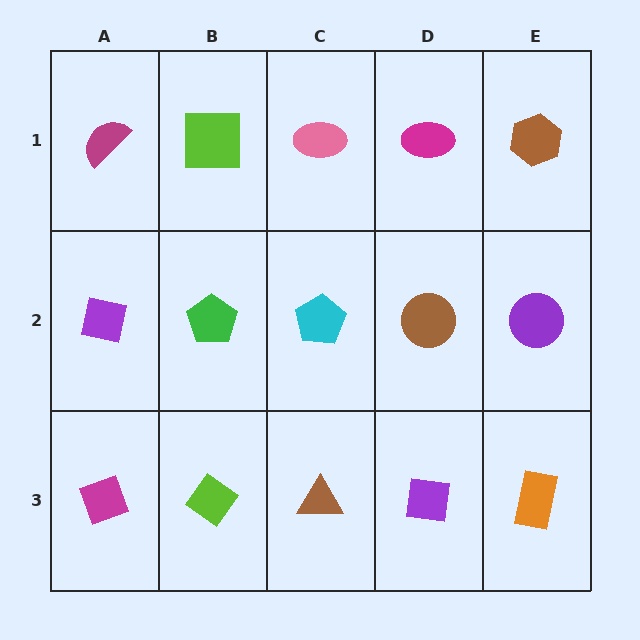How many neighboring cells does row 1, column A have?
2.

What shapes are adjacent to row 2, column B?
A lime square (row 1, column B), a lime diamond (row 3, column B), a purple square (row 2, column A), a cyan pentagon (row 2, column C).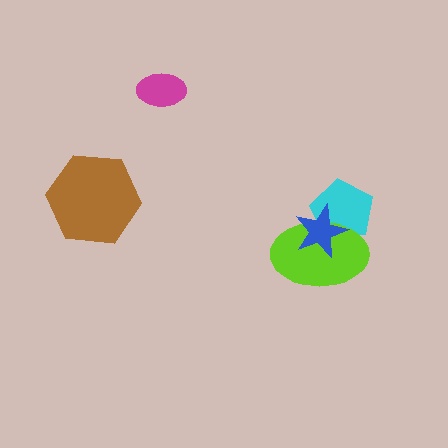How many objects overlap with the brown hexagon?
0 objects overlap with the brown hexagon.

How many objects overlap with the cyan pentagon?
2 objects overlap with the cyan pentagon.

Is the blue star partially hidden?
No, no other shape covers it.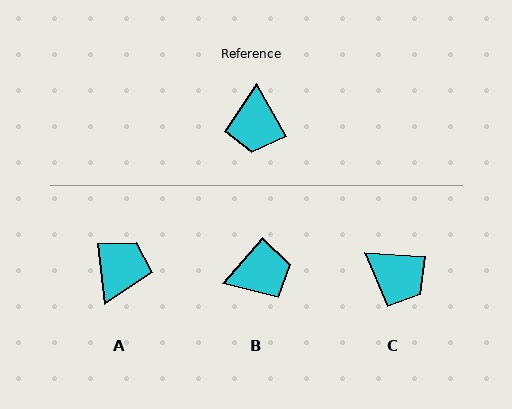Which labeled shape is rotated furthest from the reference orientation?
A, about 157 degrees away.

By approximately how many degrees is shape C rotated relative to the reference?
Approximately 58 degrees counter-clockwise.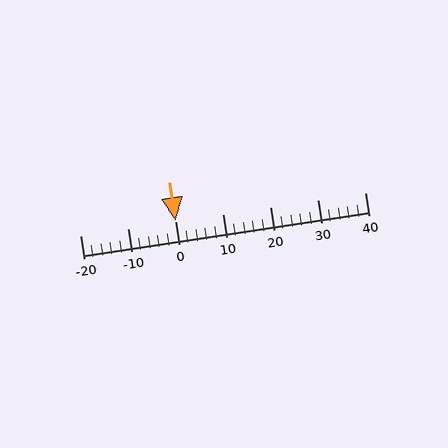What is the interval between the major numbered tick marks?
The major tick marks are spaced 10 units apart.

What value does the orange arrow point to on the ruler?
The orange arrow points to approximately 0.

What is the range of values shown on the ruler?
The ruler shows values from -20 to 40.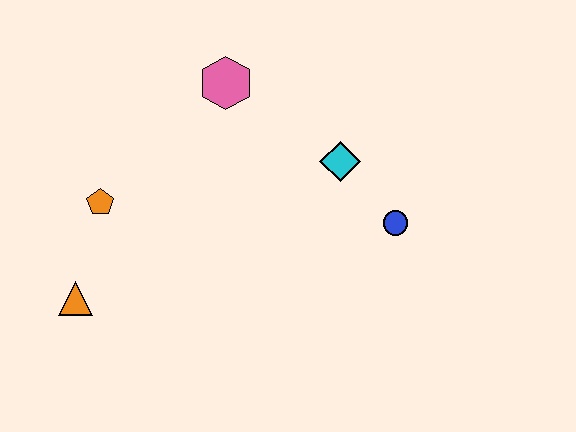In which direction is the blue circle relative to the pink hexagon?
The blue circle is to the right of the pink hexagon.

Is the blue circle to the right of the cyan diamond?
Yes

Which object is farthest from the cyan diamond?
The orange triangle is farthest from the cyan diamond.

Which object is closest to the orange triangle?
The orange pentagon is closest to the orange triangle.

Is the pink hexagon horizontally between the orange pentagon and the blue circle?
Yes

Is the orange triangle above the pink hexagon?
No